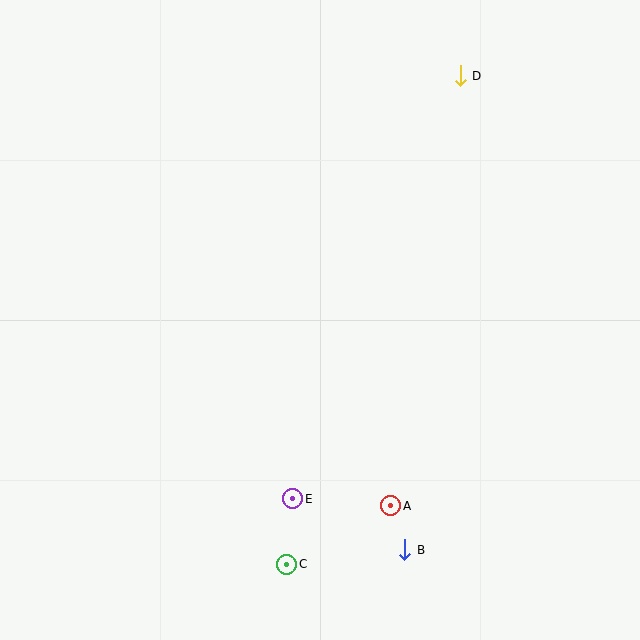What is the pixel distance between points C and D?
The distance between C and D is 518 pixels.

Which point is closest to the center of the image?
Point E at (293, 499) is closest to the center.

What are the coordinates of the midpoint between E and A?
The midpoint between E and A is at (342, 502).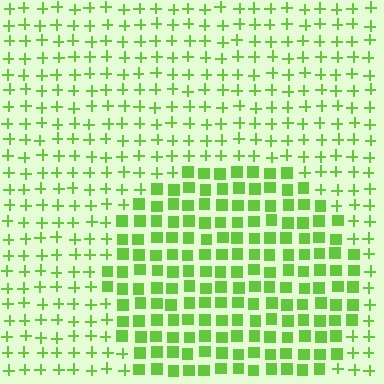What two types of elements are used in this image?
The image uses squares inside the circle region and plus signs outside it.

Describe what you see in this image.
The image is filled with small lime elements arranged in a uniform grid. A circle-shaped region contains squares, while the surrounding area contains plus signs. The boundary is defined purely by the change in element shape.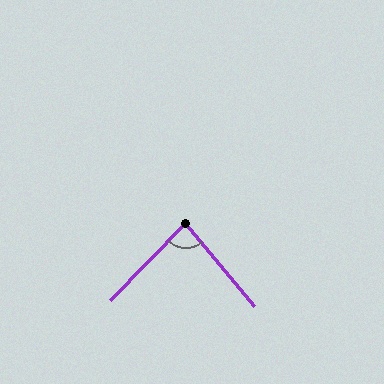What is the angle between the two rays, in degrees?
Approximately 84 degrees.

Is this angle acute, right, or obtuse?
It is acute.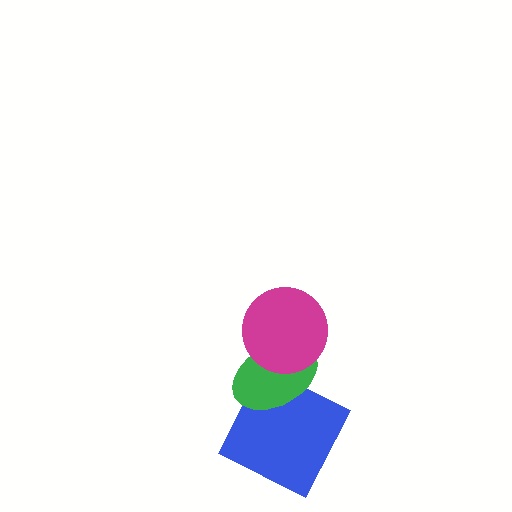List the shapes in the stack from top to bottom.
From top to bottom: the magenta circle, the green ellipse, the blue square.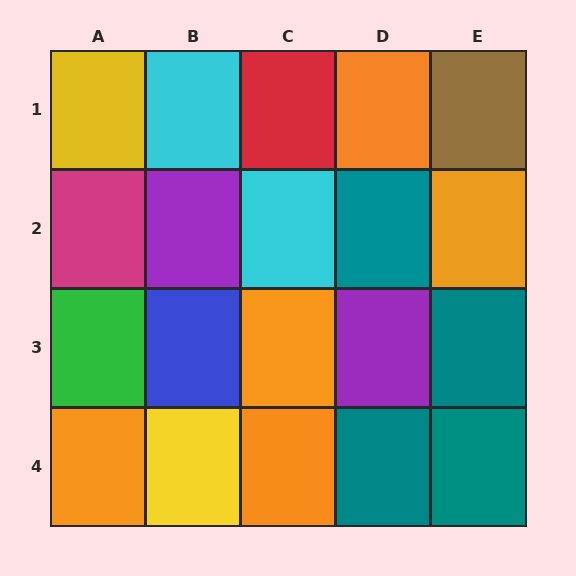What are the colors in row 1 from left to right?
Yellow, cyan, red, orange, brown.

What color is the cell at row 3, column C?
Orange.